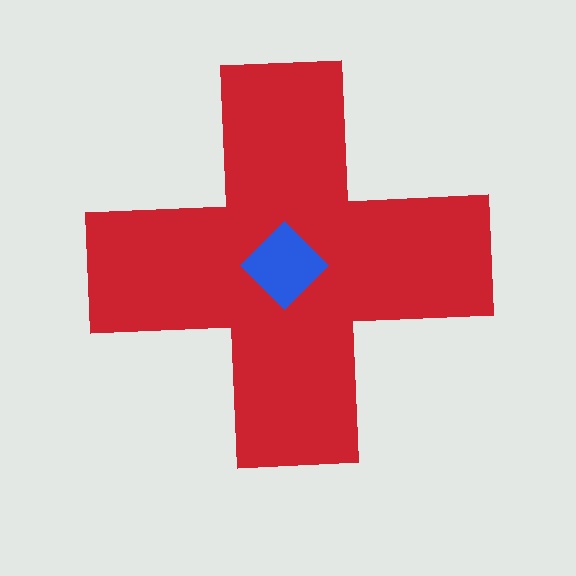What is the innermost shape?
The blue diamond.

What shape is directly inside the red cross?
The blue diamond.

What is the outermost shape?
The red cross.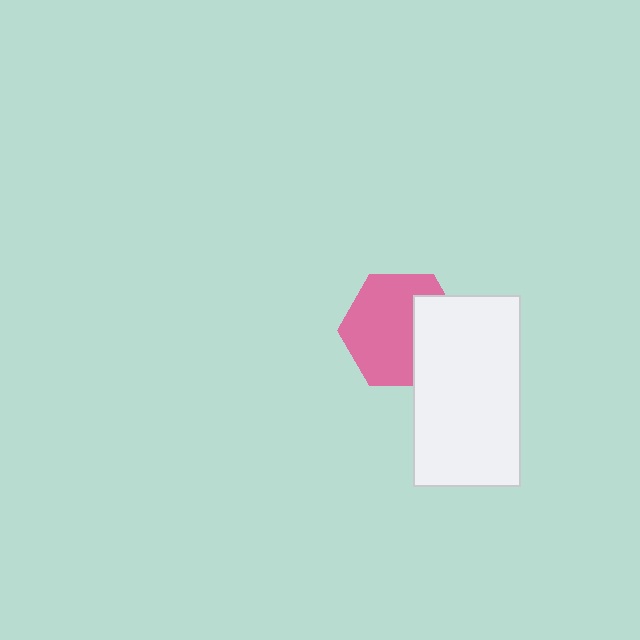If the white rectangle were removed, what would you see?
You would see the complete pink hexagon.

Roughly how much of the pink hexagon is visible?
Most of it is visible (roughly 68%).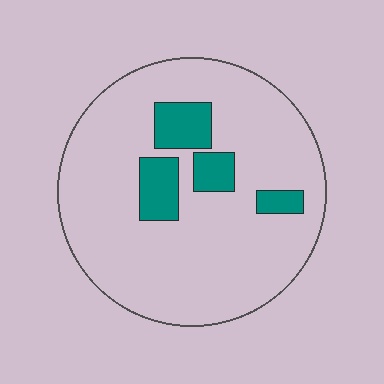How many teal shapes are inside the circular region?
4.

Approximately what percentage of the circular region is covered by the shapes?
Approximately 15%.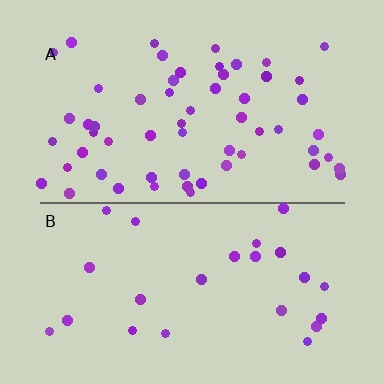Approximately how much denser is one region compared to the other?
Approximately 2.4× — region A over region B.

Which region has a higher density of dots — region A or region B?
A (the top).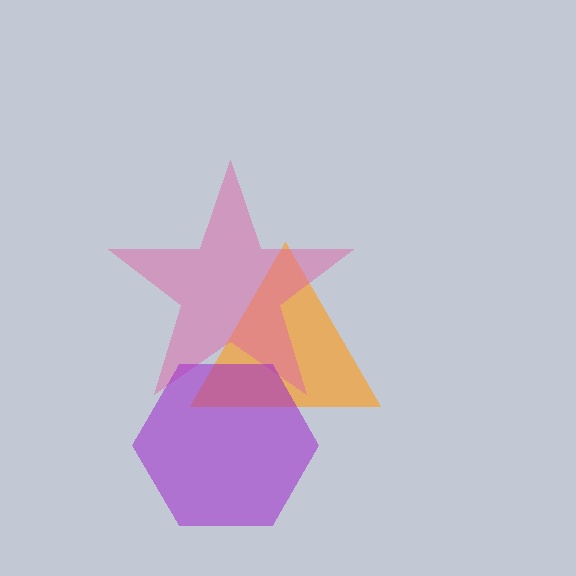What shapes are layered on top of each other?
The layered shapes are: an orange triangle, a pink star, a purple hexagon.